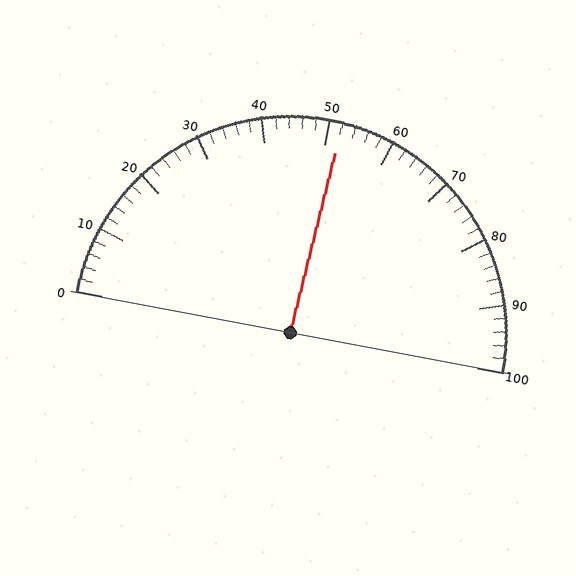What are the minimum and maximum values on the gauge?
The gauge ranges from 0 to 100.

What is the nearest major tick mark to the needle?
The nearest major tick mark is 50.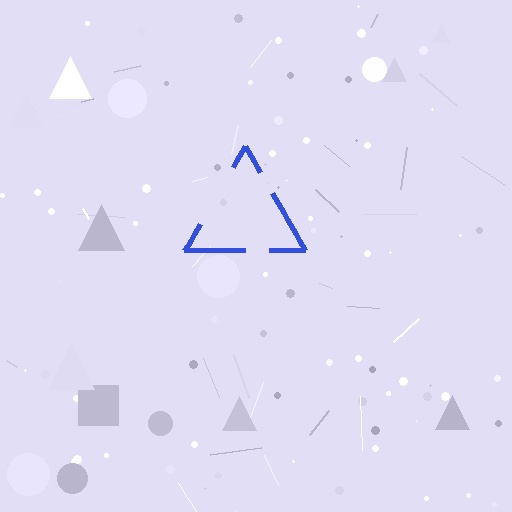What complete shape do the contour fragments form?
The contour fragments form a triangle.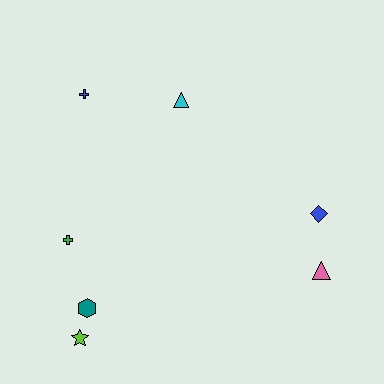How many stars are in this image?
There is 1 star.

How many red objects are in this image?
There are no red objects.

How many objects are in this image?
There are 7 objects.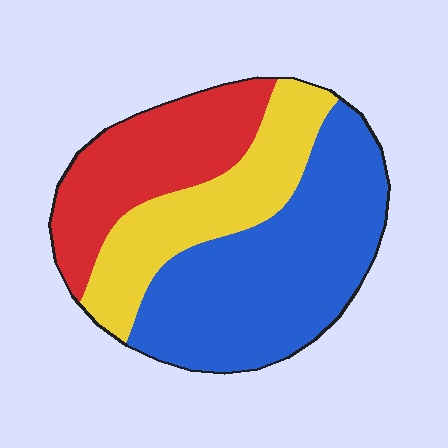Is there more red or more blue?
Blue.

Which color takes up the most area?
Blue, at roughly 45%.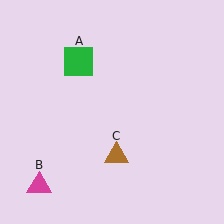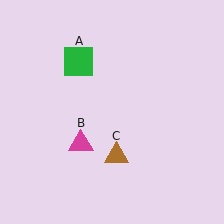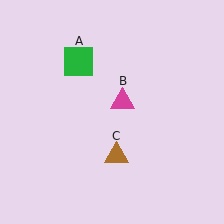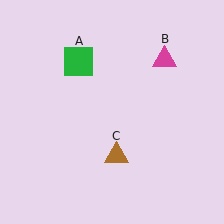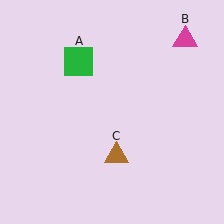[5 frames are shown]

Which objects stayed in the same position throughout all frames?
Green square (object A) and brown triangle (object C) remained stationary.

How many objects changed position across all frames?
1 object changed position: magenta triangle (object B).